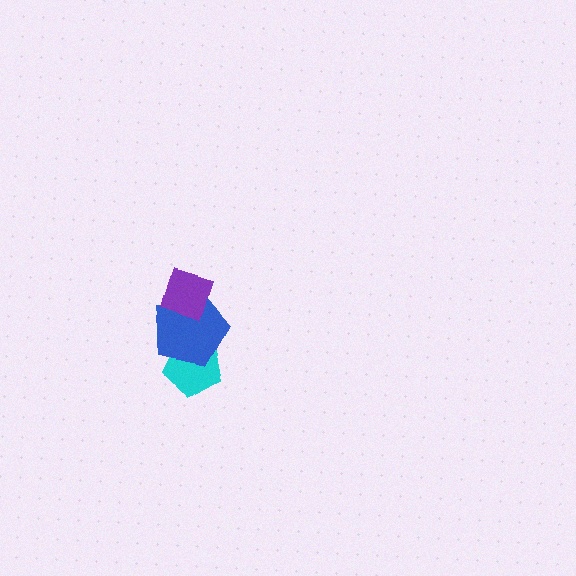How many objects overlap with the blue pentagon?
2 objects overlap with the blue pentagon.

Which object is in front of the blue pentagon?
The purple diamond is in front of the blue pentagon.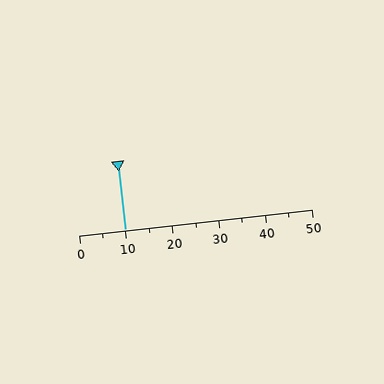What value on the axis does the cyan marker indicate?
The marker indicates approximately 10.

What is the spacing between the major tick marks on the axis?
The major ticks are spaced 10 apart.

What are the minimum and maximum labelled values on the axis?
The axis runs from 0 to 50.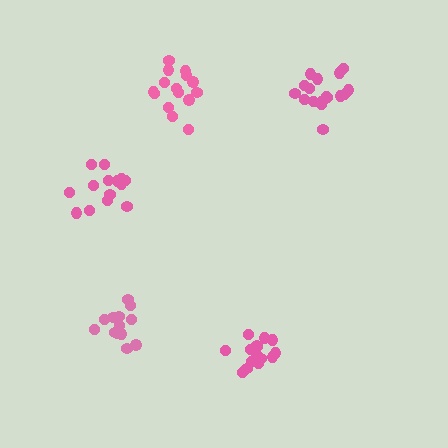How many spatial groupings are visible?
There are 5 spatial groupings.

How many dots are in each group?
Group 1: 13 dots, Group 2: 14 dots, Group 3: 17 dots, Group 4: 15 dots, Group 5: 16 dots (75 total).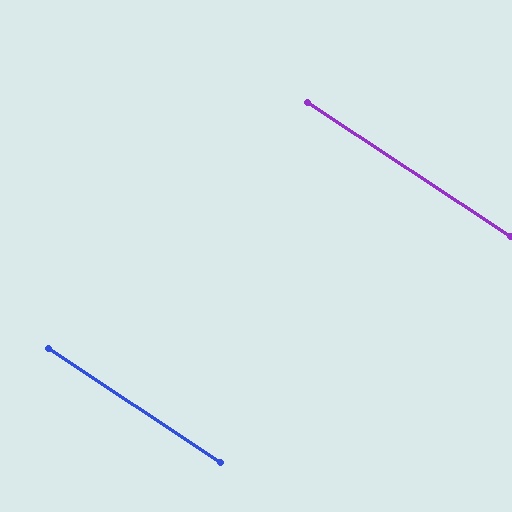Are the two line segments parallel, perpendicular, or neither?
Parallel — their directions differ by only 0.1°.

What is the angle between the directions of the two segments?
Approximately 0 degrees.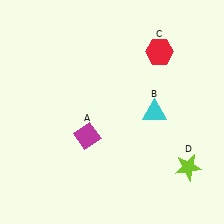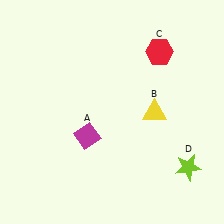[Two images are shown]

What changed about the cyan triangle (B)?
In Image 1, B is cyan. In Image 2, it changed to yellow.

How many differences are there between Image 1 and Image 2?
There is 1 difference between the two images.